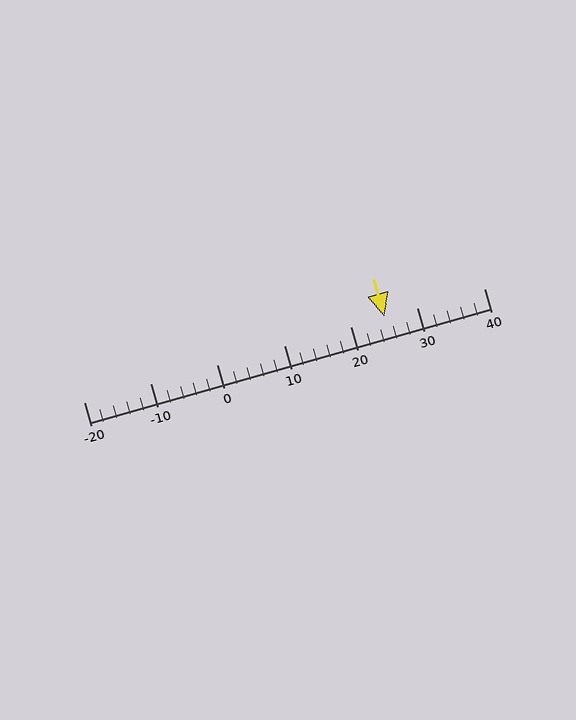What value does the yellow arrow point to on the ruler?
The yellow arrow points to approximately 25.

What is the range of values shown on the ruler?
The ruler shows values from -20 to 40.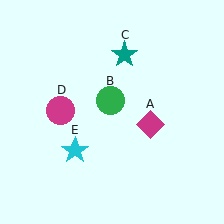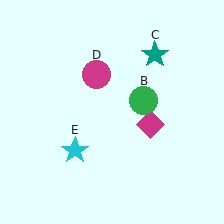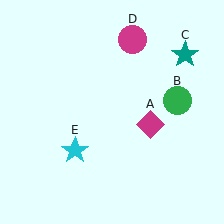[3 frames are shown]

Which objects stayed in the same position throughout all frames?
Magenta diamond (object A) and cyan star (object E) remained stationary.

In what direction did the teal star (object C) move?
The teal star (object C) moved right.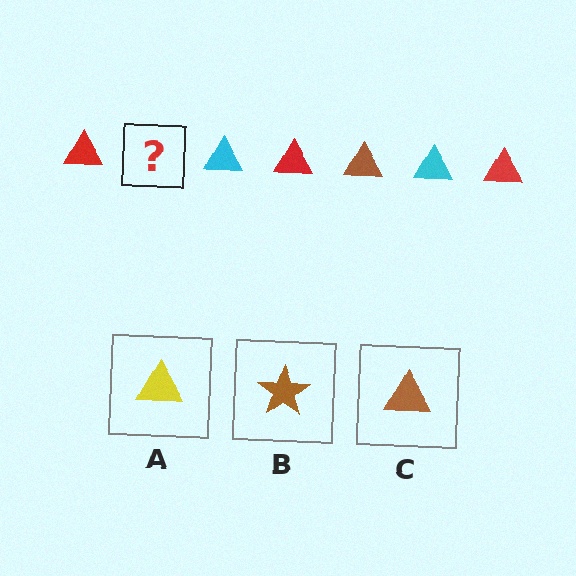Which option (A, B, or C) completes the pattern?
C.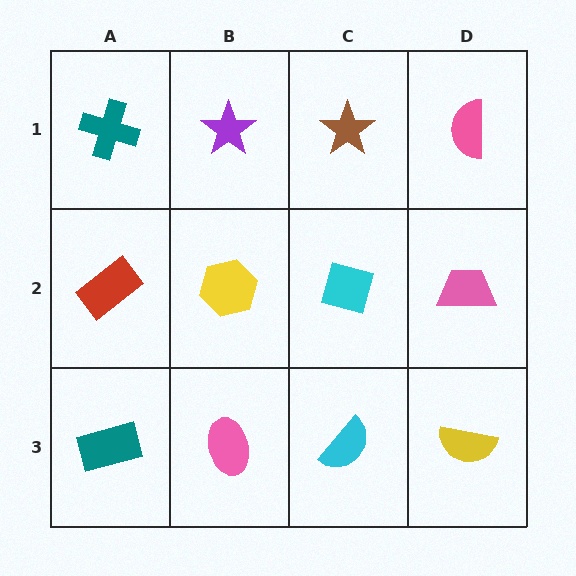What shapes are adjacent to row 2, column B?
A purple star (row 1, column B), a pink ellipse (row 3, column B), a red rectangle (row 2, column A), a cyan diamond (row 2, column C).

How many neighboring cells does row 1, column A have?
2.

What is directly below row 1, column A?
A red rectangle.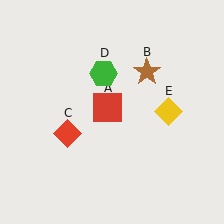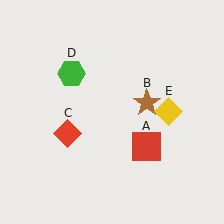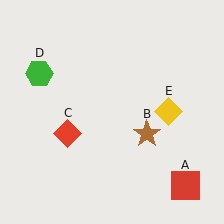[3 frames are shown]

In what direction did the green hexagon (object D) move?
The green hexagon (object D) moved left.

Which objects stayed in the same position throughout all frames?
Red diamond (object C) and yellow diamond (object E) remained stationary.